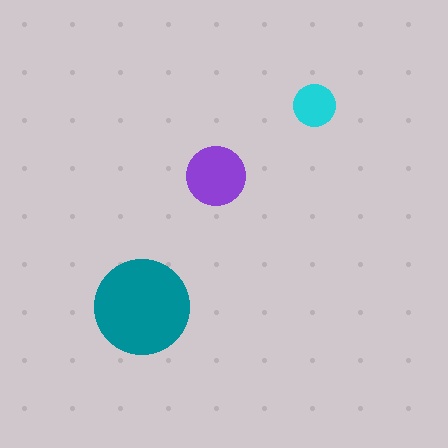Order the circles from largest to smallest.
the teal one, the purple one, the cyan one.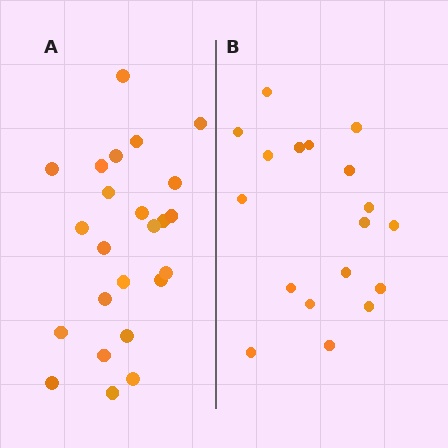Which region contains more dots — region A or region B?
Region A (the left region) has more dots.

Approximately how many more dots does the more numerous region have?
Region A has about 6 more dots than region B.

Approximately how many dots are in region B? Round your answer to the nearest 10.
About 20 dots. (The exact count is 18, which rounds to 20.)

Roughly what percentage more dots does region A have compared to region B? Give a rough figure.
About 35% more.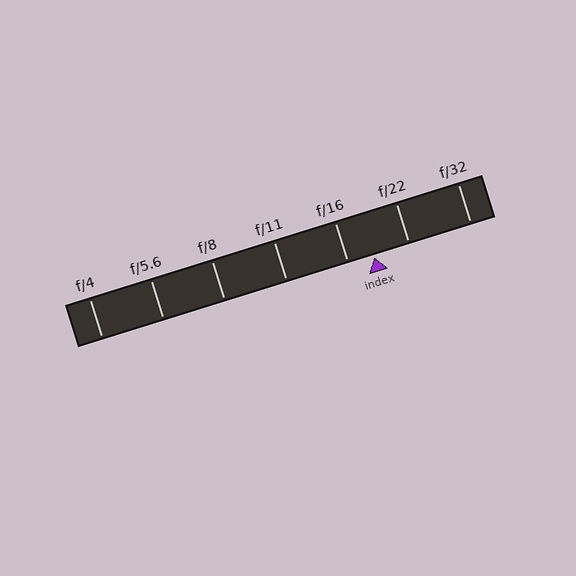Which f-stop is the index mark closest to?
The index mark is closest to f/16.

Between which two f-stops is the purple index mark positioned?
The index mark is between f/16 and f/22.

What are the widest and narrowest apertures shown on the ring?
The widest aperture shown is f/4 and the narrowest is f/32.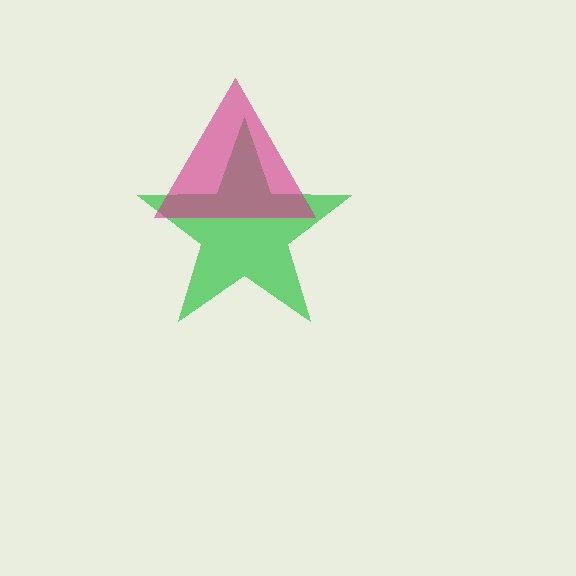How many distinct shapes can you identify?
There are 2 distinct shapes: a green star, a magenta triangle.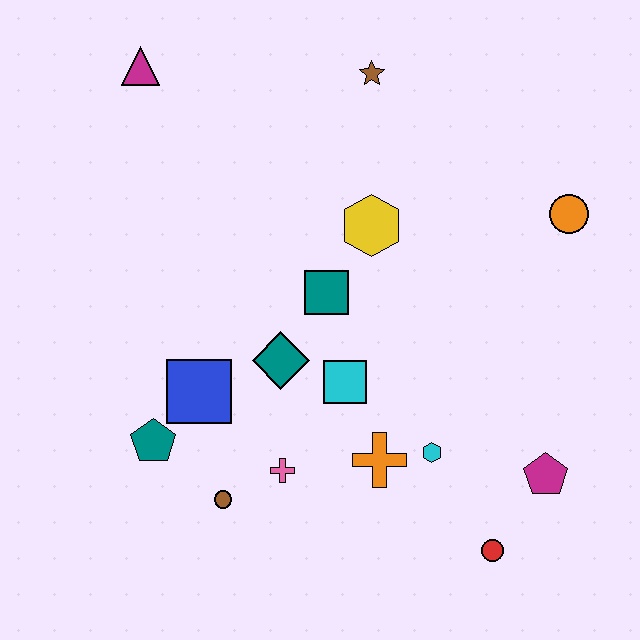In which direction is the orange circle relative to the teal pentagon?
The orange circle is to the right of the teal pentagon.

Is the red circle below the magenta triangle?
Yes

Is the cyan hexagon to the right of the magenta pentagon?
No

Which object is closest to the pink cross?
The brown circle is closest to the pink cross.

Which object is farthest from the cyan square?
The magenta triangle is farthest from the cyan square.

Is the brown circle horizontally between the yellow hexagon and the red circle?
No